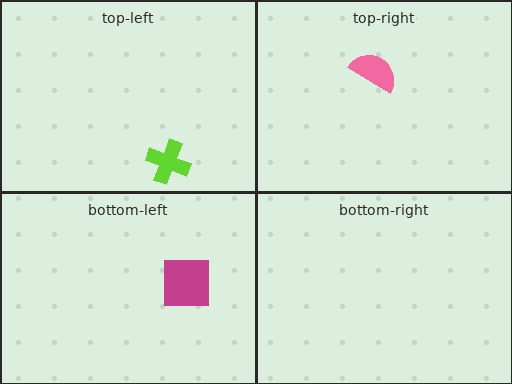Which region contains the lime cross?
The top-left region.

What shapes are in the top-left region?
The lime cross.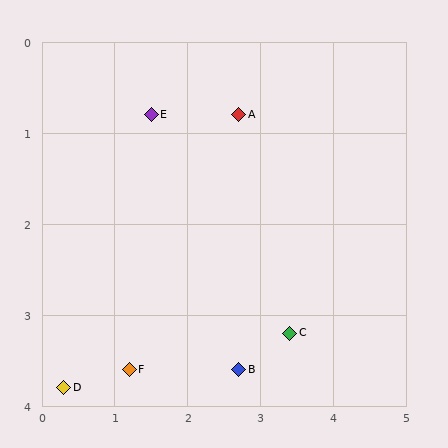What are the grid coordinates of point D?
Point D is at approximately (0.3, 3.8).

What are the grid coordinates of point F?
Point F is at approximately (1.2, 3.6).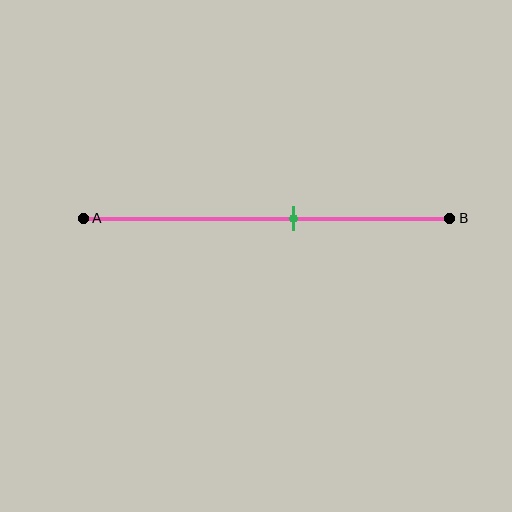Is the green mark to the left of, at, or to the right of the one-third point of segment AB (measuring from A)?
The green mark is to the right of the one-third point of segment AB.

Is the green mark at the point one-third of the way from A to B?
No, the mark is at about 55% from A, not at the 33% one-third point.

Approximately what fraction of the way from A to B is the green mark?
The green mark is approximately 55% of the way from A to B.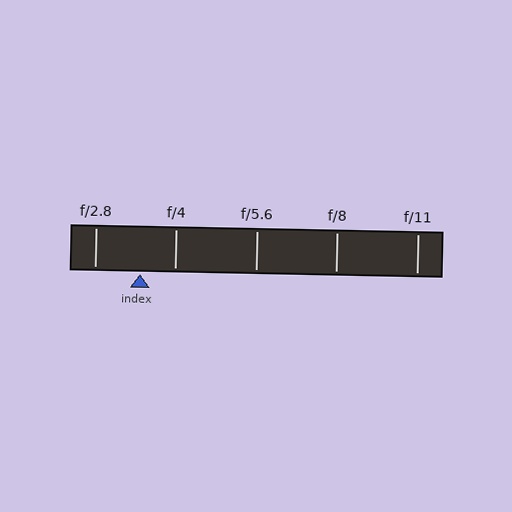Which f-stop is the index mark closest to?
The index mark is closest to f/4.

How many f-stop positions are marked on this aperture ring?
There are 5 f-stop positions marked.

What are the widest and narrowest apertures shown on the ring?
The widest aperture shown is f/2.8 and the narrowest is f/11.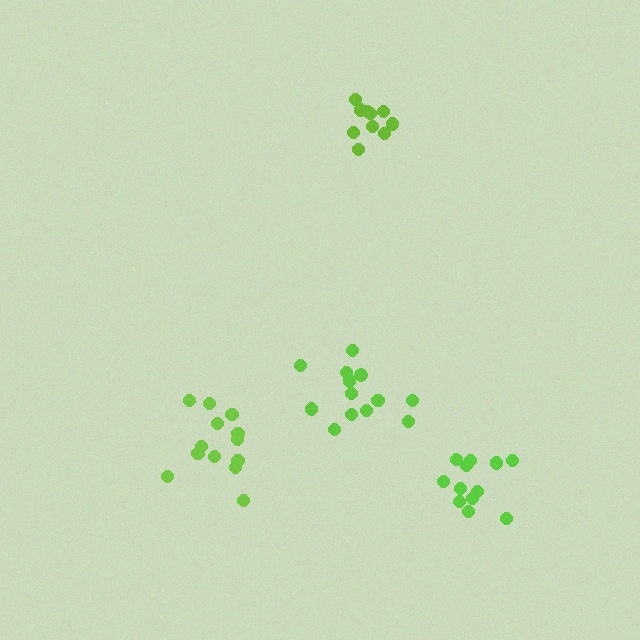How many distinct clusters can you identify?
There are 4 distinct clusters.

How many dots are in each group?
Group 1: 12 dots, Group 2: 10 dots, Group 3: 13 dots, Group 4: 13 dots (48 total).